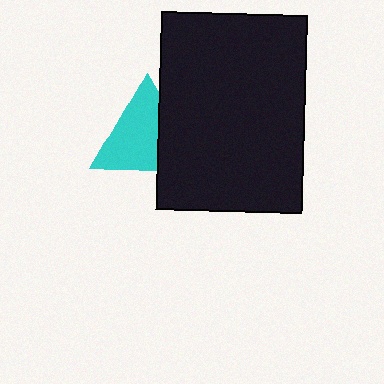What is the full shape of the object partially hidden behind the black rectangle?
The partially hidden object is a cyan triangle.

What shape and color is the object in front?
The object in front is a black rectangle.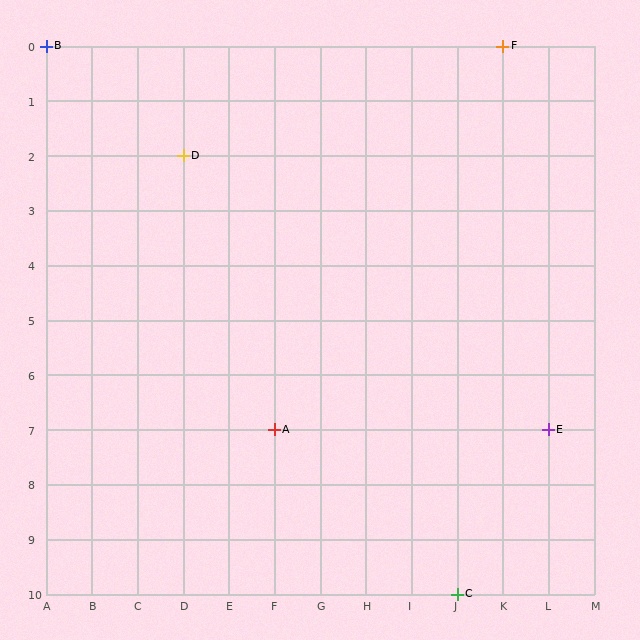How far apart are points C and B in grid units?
Points C and B are 9 columns and 10 rows apart (about 13.5 grid units diagonally).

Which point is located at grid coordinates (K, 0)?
Point F is at (K, 0).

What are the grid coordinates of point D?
Point D is at grid coordinates (D, 2).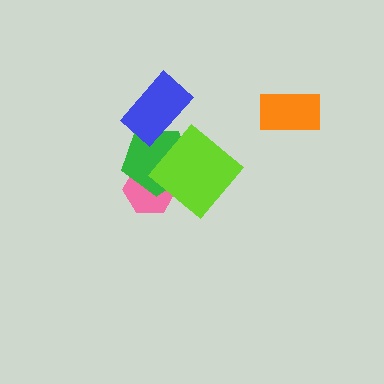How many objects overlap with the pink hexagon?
2 objects overlap with the pink hexagon.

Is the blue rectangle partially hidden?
No, no other shape covers it.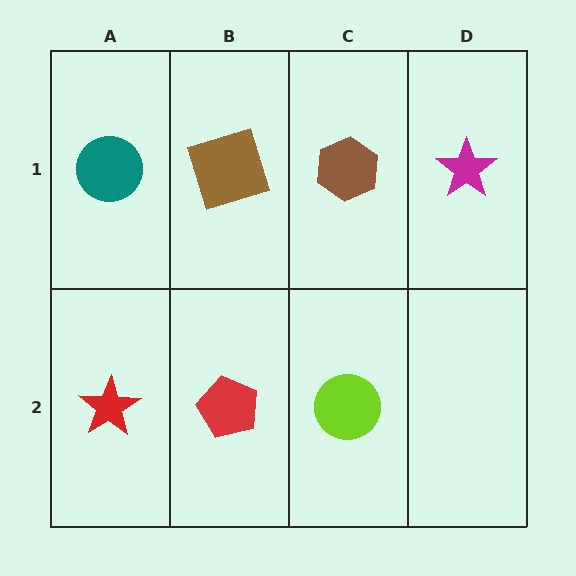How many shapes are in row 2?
3 shapes.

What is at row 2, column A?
A red star.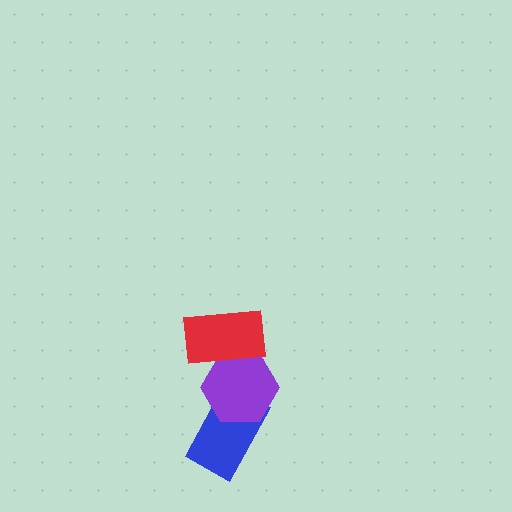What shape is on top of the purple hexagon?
The red rectangle is on top of the purple hexagon.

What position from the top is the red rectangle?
The red rectangle is 1st from the top.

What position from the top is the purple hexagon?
The purple hexagon is 2nd from the top.